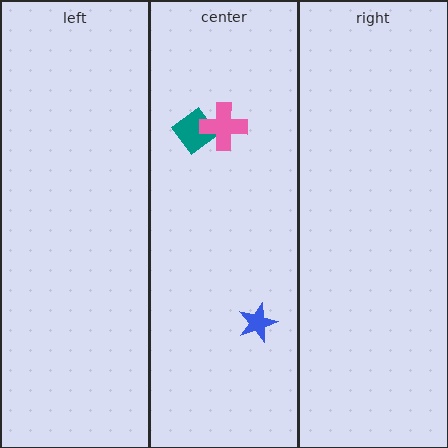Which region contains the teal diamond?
The center region.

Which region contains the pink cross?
The center region.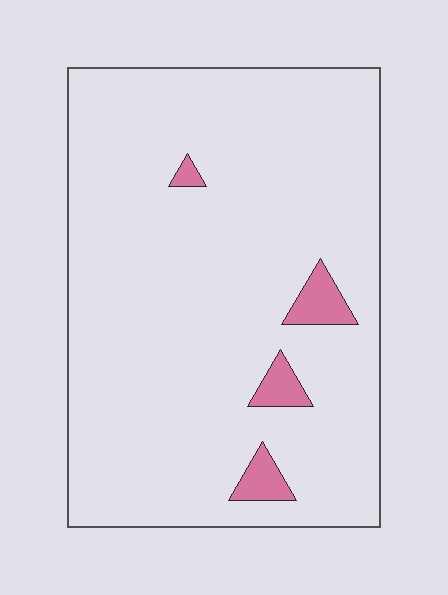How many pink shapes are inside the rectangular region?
4.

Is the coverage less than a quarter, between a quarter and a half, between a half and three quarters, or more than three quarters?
Less than a quarter.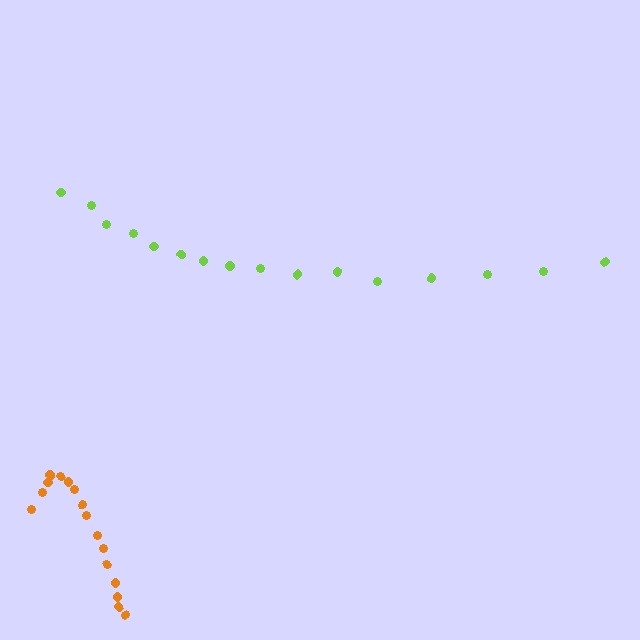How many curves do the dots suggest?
There are 2 distinct paths.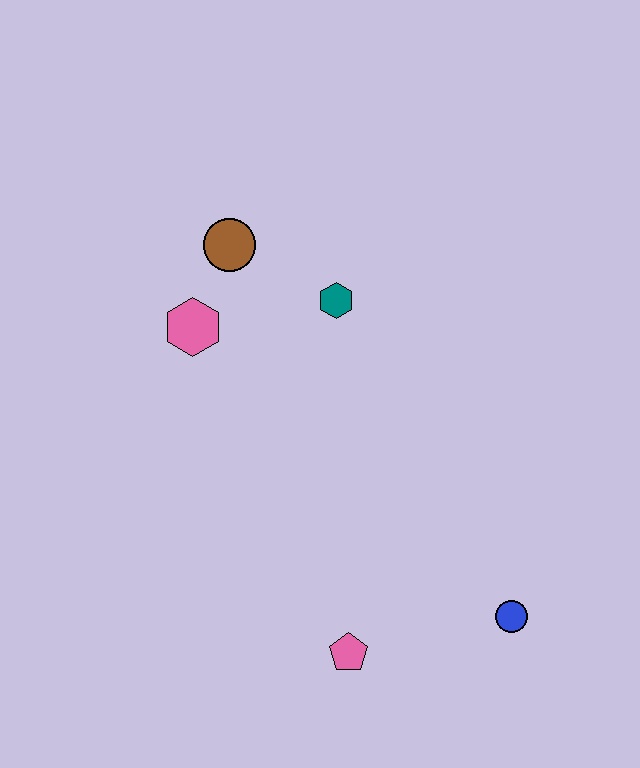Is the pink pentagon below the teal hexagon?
Yes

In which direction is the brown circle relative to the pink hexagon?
The brown circle is above the pink hexagon.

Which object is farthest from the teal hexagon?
The blue circle is farthest from the teal hexagon.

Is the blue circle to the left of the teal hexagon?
No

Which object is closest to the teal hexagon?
The brown circle is closest to the teal hexagon.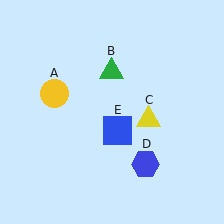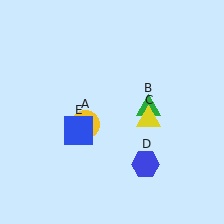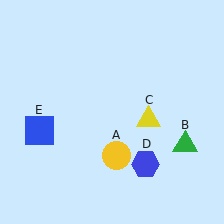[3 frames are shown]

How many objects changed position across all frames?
3 objects changed position: yellow circle (object A), green triangle (object B), blue square (object E).